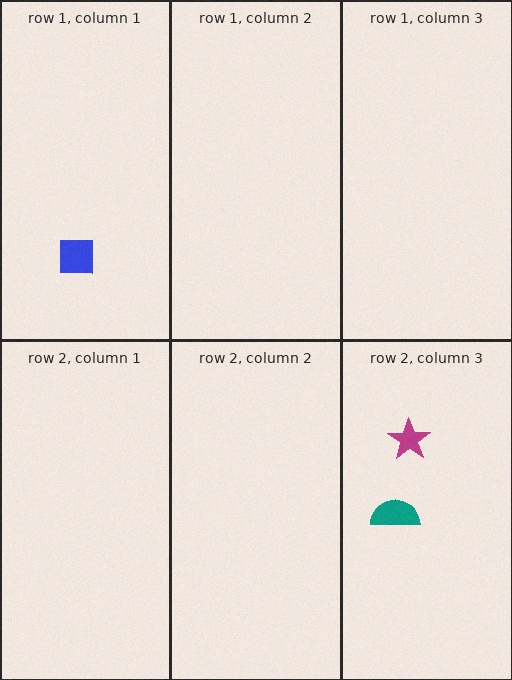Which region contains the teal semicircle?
The row 2, column 3 region.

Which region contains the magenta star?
The row 2, column 3 region.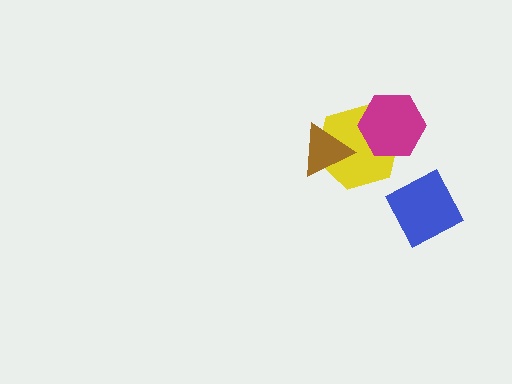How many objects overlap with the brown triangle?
1 object overlaps with the brown triangle.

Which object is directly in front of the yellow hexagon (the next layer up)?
The brown triangle is directly in front of the yellow hexagon.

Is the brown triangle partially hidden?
No, no other shape covers it.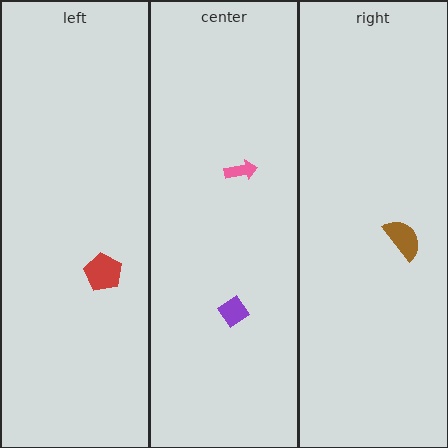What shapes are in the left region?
The red pentagon.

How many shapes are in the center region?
2.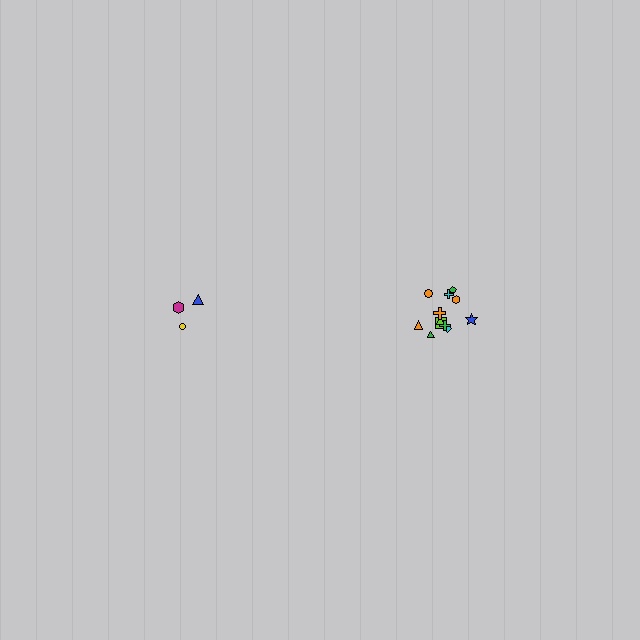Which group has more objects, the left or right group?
The right group.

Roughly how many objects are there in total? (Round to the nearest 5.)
Roughly 15 objects in total.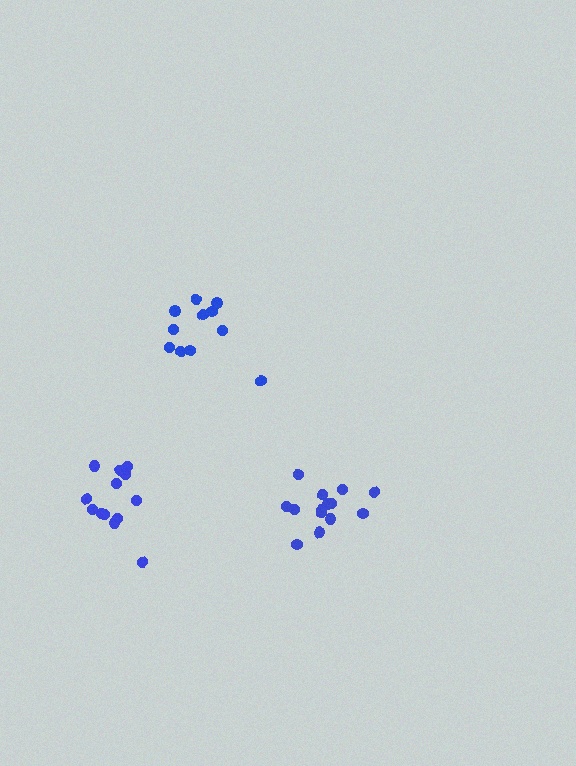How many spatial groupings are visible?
There are 3 spatial groupings.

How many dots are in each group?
Group 1: 11 dots, Group 2: 14 dots, Group 3: 13 dots (38 total).